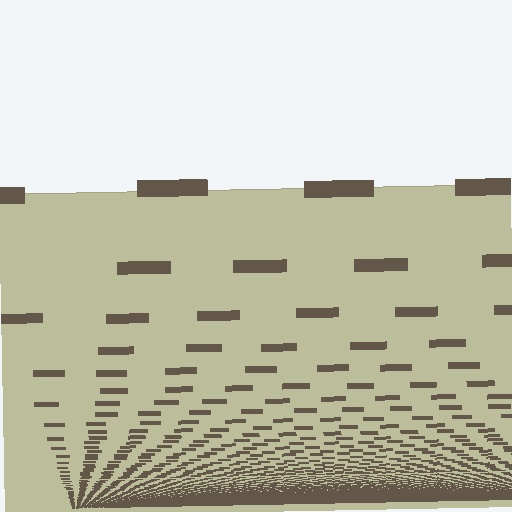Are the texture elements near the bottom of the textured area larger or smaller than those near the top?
Smaller. The gradient is inverted — elements near the bottom are smaller and denser.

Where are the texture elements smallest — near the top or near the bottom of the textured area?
Near the bottom.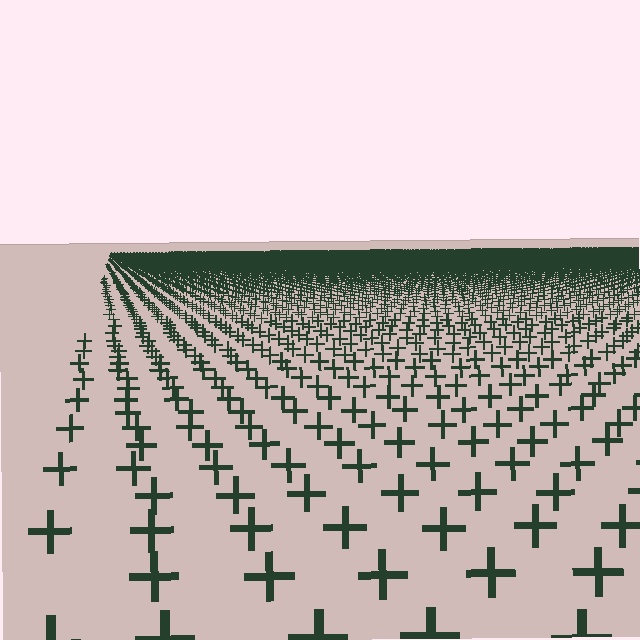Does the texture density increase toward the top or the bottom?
Density increases toward the top.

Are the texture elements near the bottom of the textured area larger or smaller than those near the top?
Larger. Near the bottom, elements are closer to the viewer and appear at a bigger on-screen size.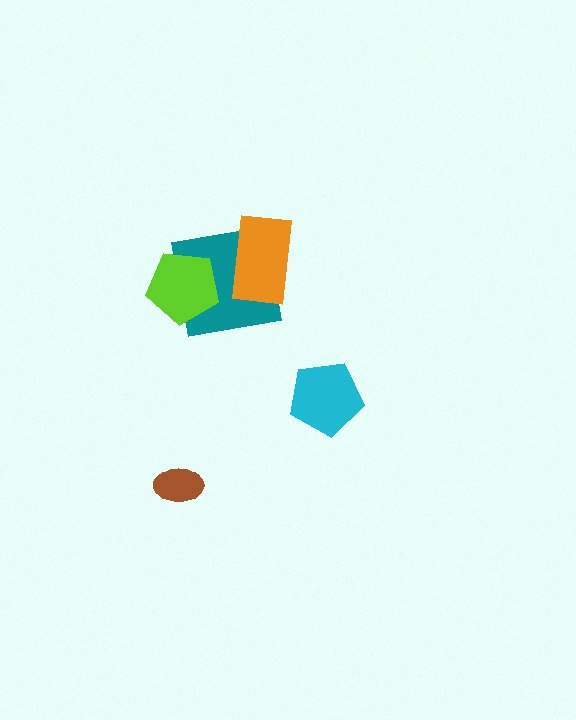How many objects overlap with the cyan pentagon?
0 objects overlap with the cyan pentagon.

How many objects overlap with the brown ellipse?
0 objects overlap with the brown ellipse.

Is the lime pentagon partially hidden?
No, no other shape covers it.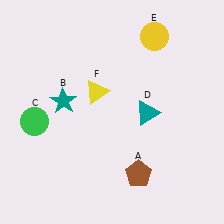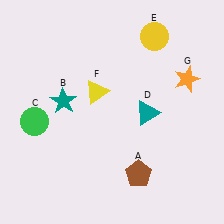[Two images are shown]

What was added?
An orange star (G) was added in Image 2.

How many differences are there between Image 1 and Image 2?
There is 1 difference between the two images.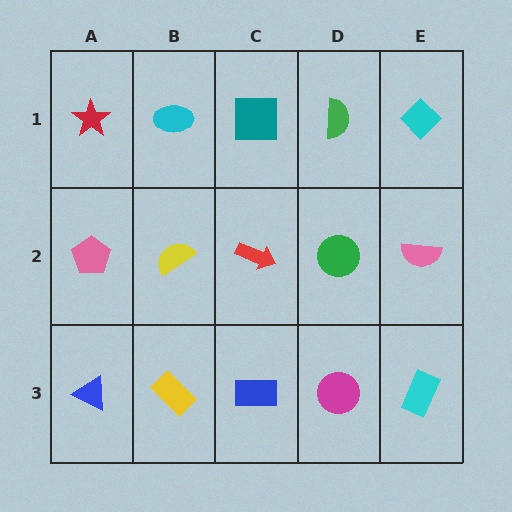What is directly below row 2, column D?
A magenta circle.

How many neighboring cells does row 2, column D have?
4.